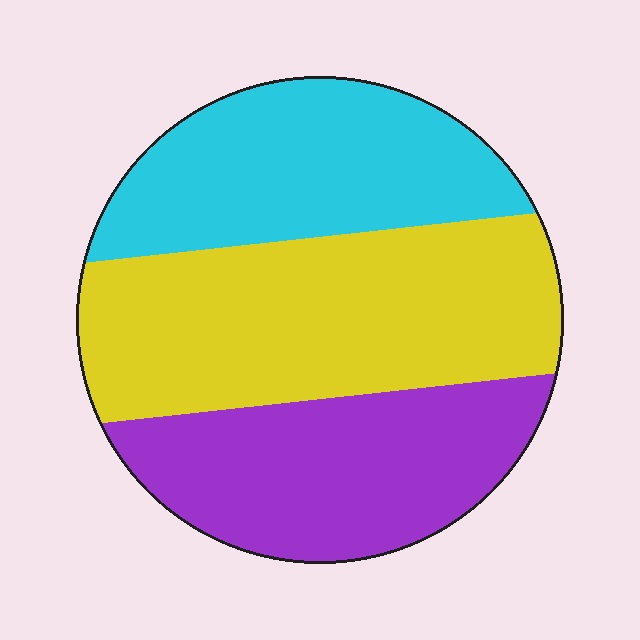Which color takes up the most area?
Yellow, at roughly 40%.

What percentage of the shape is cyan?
Cyan covers about 30% of the shape.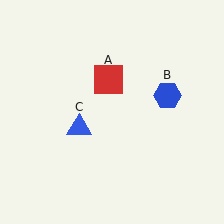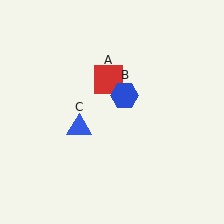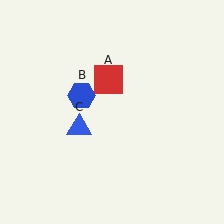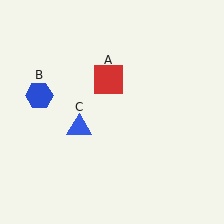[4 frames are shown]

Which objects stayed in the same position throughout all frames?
Red square (object A) and blue triangle (object C) remained stationary.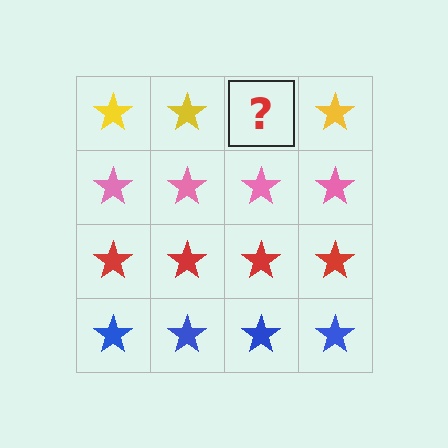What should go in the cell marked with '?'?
The missing cell should contain a yellow star.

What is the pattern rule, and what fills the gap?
The rule is that each row has a consistent color. The gap should be filled with a yellow star.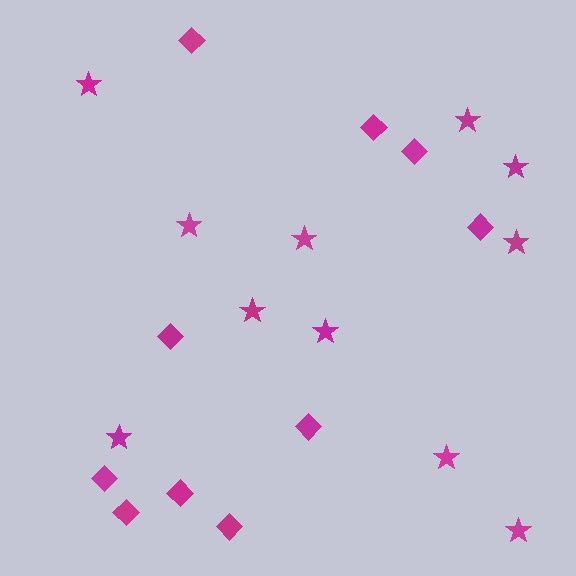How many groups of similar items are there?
There are 2 groups: one group of diamonds (10) and one group of stars (11).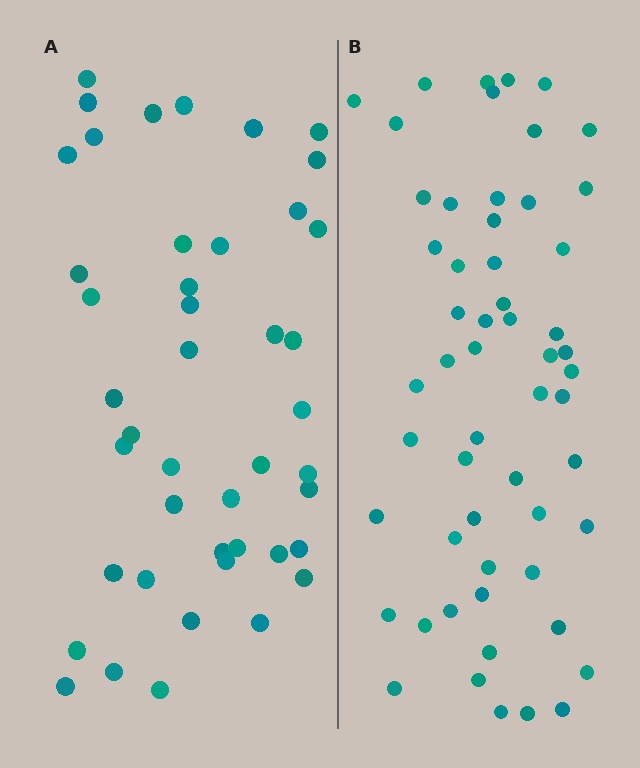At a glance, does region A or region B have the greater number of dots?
Region B (the right region) has more dots.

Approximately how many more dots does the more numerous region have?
Region B has roughly 12 or so more dots than region A.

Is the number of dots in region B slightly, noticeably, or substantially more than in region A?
Region B has noticeably more, but not dramatically so. The ratio is roughly 1.3 to 1.